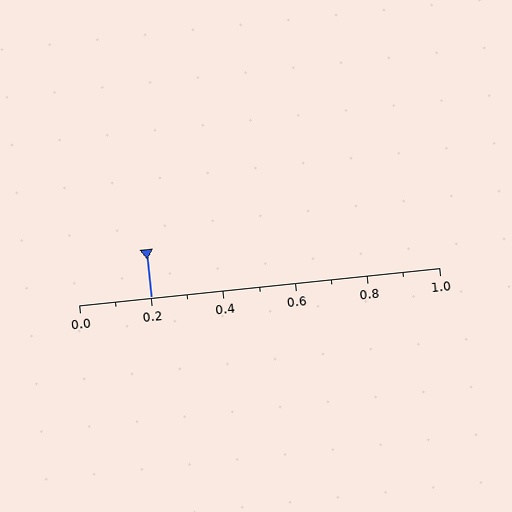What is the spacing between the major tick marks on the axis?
The major ticks are spaced 0.2 apart.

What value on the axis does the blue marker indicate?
The marker indicates approximately 0.2.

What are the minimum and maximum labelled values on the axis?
The axis runs from 0.0 to 1.0.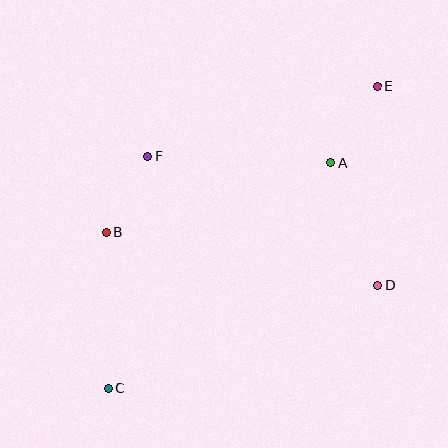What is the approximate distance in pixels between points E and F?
The distance between E and F is approximately 240 pixels.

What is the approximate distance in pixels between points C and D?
The distance between C and D is approximately 289 pixels.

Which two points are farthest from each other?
Points C and E are farthest from each other.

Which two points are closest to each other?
Points B and F are closest to each other.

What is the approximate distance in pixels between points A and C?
The distance between A and C is approximately 318 pixels.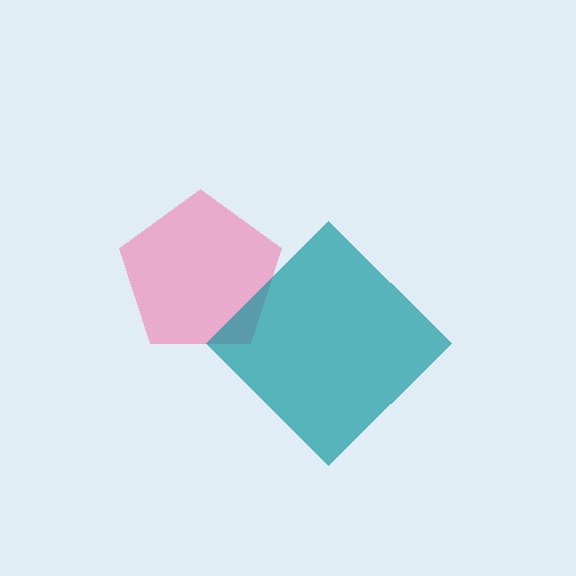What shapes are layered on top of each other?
The layered shapes are: a pink pentagon, a teal diamond.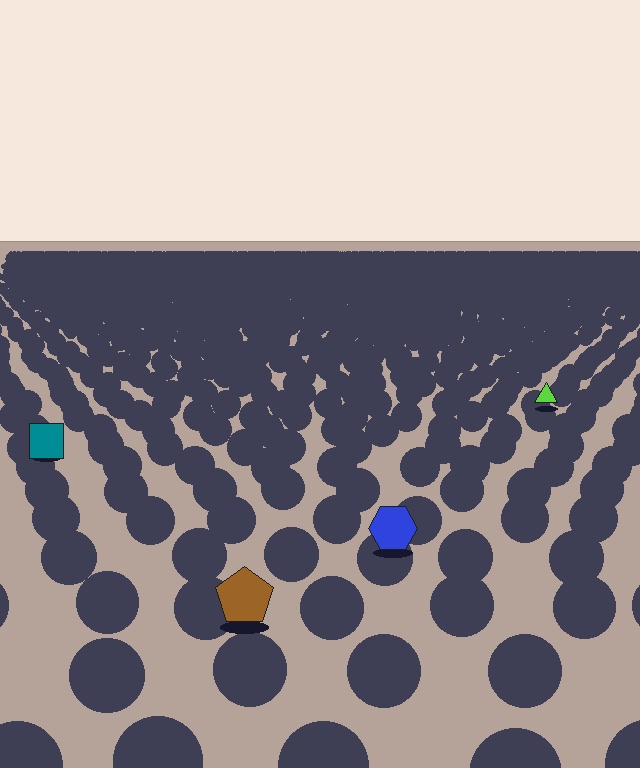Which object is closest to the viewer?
The brown pentagon is closest. The texture marks near it are larger and more spread out.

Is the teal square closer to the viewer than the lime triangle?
Yes. The teal square is closer — you can tell from the texture gradient: the ground texture is coarser near it.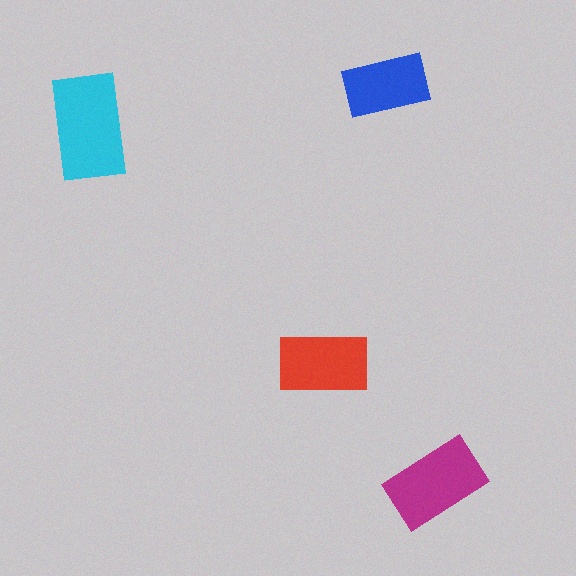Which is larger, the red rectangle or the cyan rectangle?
The cyan one.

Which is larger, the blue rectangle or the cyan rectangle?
The cyan one.